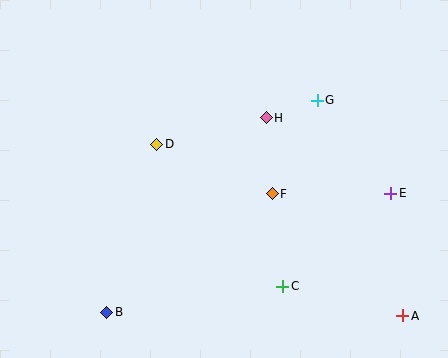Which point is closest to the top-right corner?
Point G is closest to the top-right corner.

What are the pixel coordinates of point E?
Point E is at (391, 193).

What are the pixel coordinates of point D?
Point D is at (157, 144).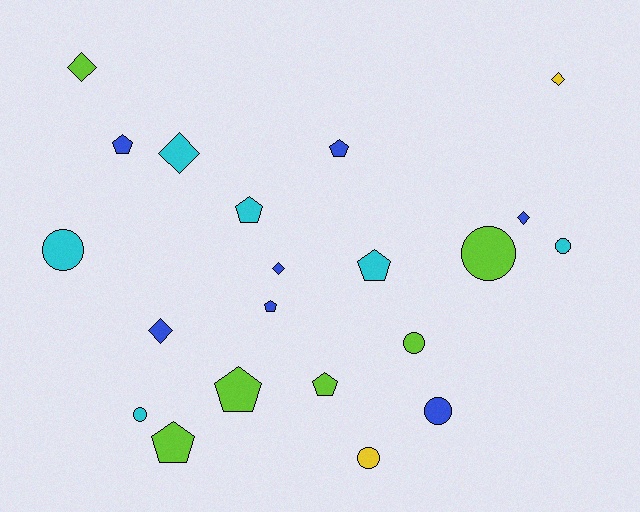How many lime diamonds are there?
There is 1 lime diamond.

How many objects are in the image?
There are 21 objects.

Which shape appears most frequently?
Pentagon, with 8 objects.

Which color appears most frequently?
Blue, with 7 objects.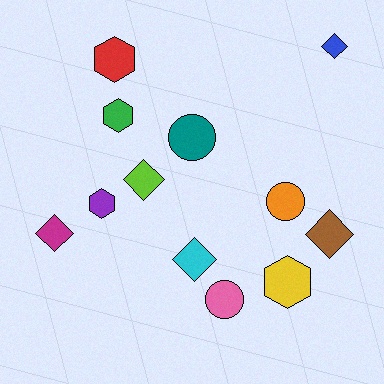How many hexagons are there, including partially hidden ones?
There are 4 hexagons.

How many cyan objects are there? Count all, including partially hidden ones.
There is 1 cyan object.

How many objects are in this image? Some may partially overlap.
There are 12 objects.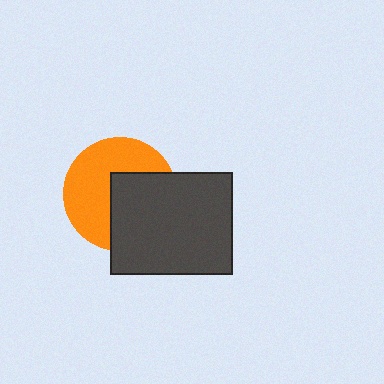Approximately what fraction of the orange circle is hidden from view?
Roughly 45% of the orange circle is hidden behind the dark gray rectangle.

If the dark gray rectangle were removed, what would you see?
You would see the complete orange circle.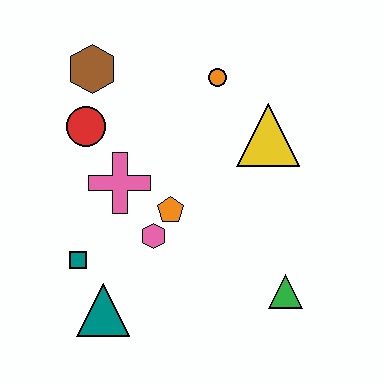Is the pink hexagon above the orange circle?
No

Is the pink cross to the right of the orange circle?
No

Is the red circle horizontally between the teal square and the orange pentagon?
Yes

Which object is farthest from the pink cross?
The green triangle is farthest from the pink cross.